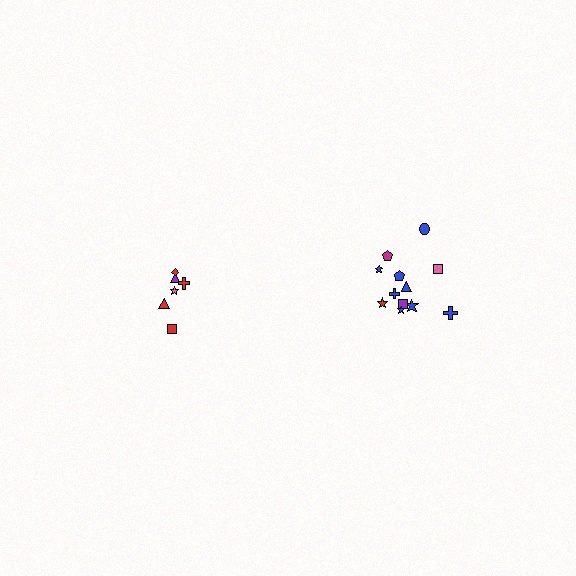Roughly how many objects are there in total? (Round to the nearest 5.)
Roughly 20 objects in total.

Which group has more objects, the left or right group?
The right group.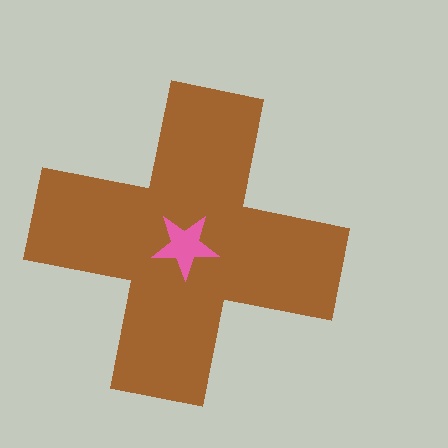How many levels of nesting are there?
2.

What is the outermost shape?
The brown cross.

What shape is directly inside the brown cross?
The pink star.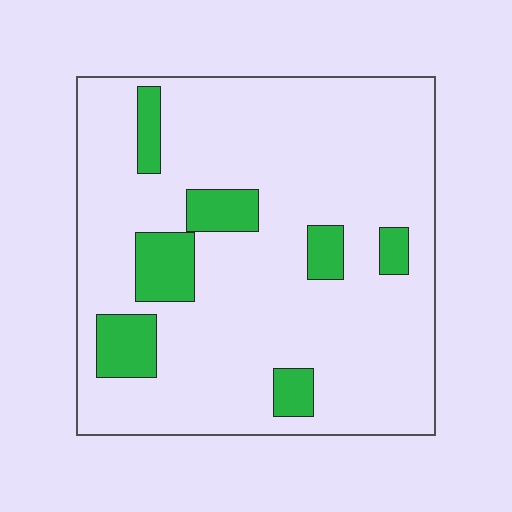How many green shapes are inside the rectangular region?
7.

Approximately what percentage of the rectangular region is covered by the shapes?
Approximately 15%.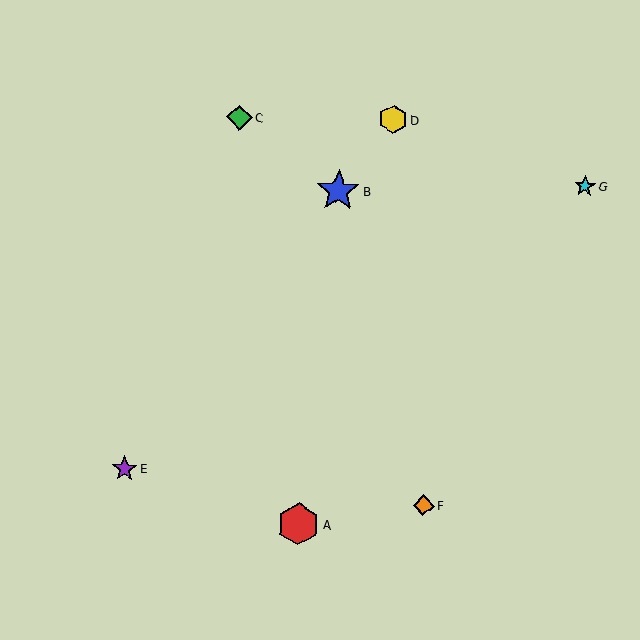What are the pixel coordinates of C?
Object C is at (239, 117).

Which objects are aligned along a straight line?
Objects B, D, E are aligned along a straight line.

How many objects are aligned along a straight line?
3 objects (B, D, E) are aligned along a straight line.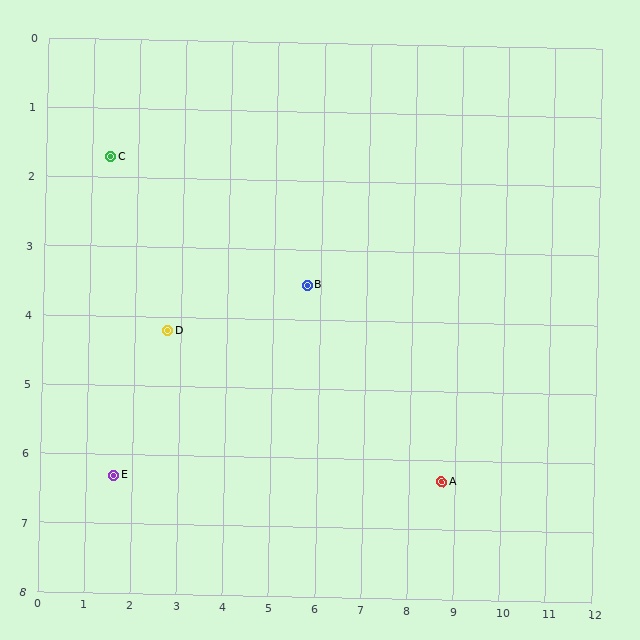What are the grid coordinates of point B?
Point B is at approximately (5.7, 3.5).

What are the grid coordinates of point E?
Point E is at approximately (1.6, 6.3).